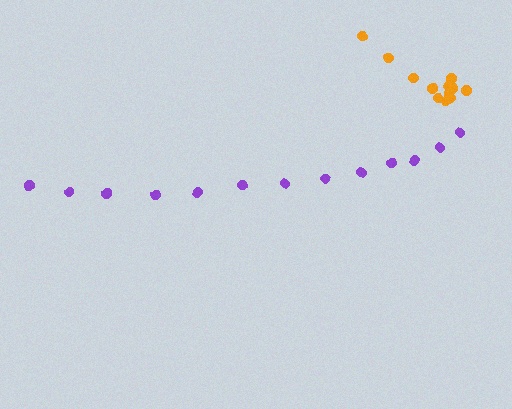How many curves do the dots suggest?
There are 2 distinct paths.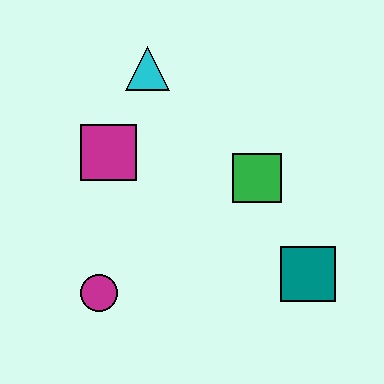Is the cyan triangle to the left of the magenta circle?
No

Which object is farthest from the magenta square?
The teal square is farthest from the magenta square.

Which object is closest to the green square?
The teal square is closest to the green square.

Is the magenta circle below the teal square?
Yes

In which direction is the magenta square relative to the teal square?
The magenta square is to the left of the teal square.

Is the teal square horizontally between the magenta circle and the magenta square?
No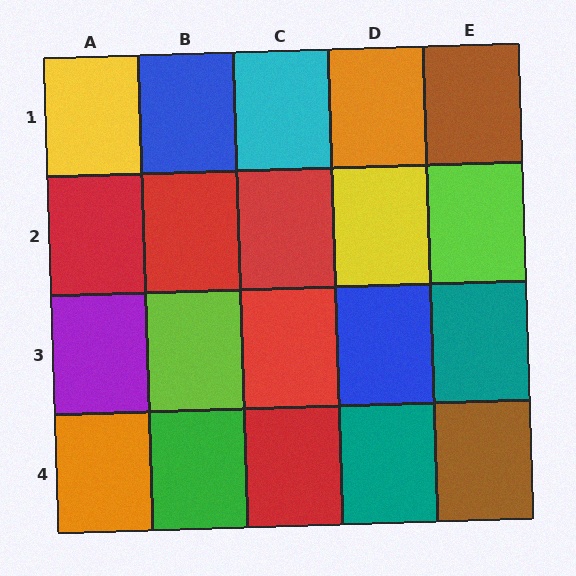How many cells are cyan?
1 cell is cyan.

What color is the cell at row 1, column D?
Orange.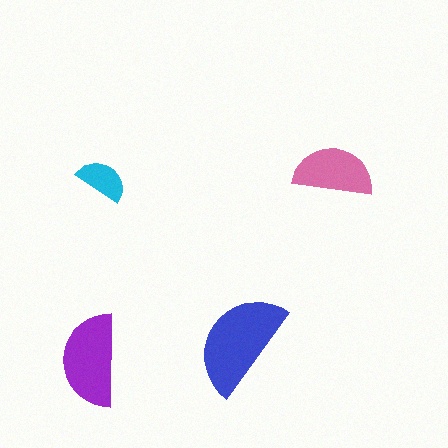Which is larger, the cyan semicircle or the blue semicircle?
The blue one.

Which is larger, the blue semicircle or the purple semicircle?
The blue one.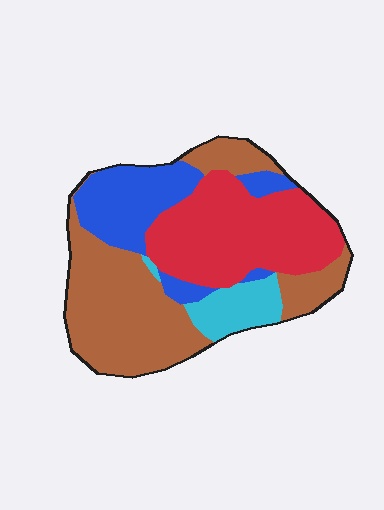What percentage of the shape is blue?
Blue takes up about one fifth (1/5) of the shape.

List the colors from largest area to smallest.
From largest to smallest: brown, red, blue, cyan.